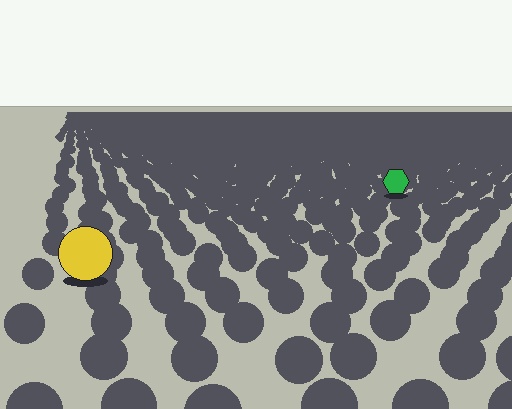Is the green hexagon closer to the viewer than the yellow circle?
No. The yellow circle is closer — you can tell from the texture gradient: the ground texture is coarser near it.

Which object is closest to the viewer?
The yellow circle is closest. The texture marks near it are larger and more spread out.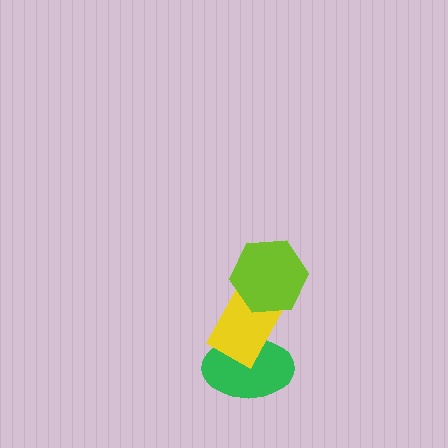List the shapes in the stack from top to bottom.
From top to bottom: the lime hexagon, the yellow rectangle, the green ellipse.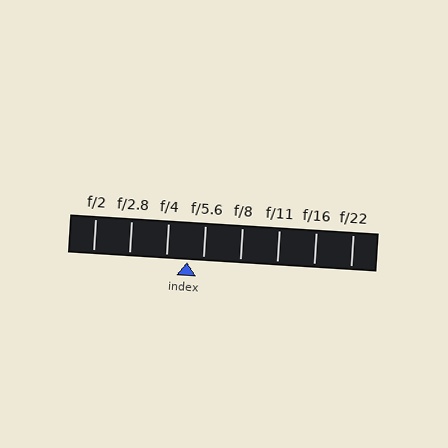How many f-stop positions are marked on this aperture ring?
There are 8 f-stop positions marked.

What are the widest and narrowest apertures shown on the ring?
The widest aperture shown is f/2 and the narrowest is f/22.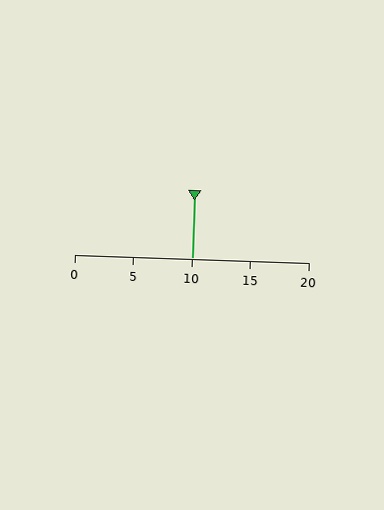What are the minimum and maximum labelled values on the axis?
The axis runs from 0 to 20.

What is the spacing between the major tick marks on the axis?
The major ticks are spaced 5 apart.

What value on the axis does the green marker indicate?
The marker indicates approximately 10.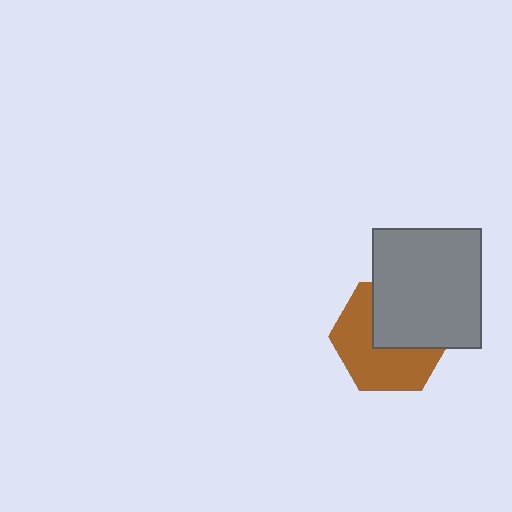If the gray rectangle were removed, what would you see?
You would see the complete brown hexagon.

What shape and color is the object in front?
The object in front is a gray rectangle.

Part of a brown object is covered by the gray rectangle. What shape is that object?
It is a hexagon.